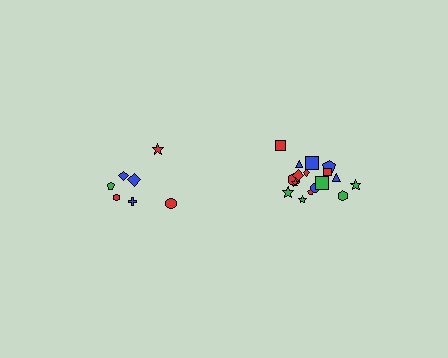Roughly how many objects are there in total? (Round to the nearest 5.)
Roughly 25 objects in total.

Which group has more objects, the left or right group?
The right group.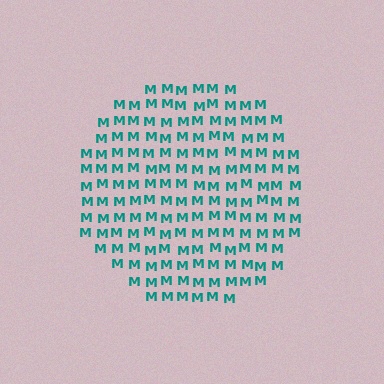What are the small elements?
The small elements are letter M's.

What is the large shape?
The large shape is a circle.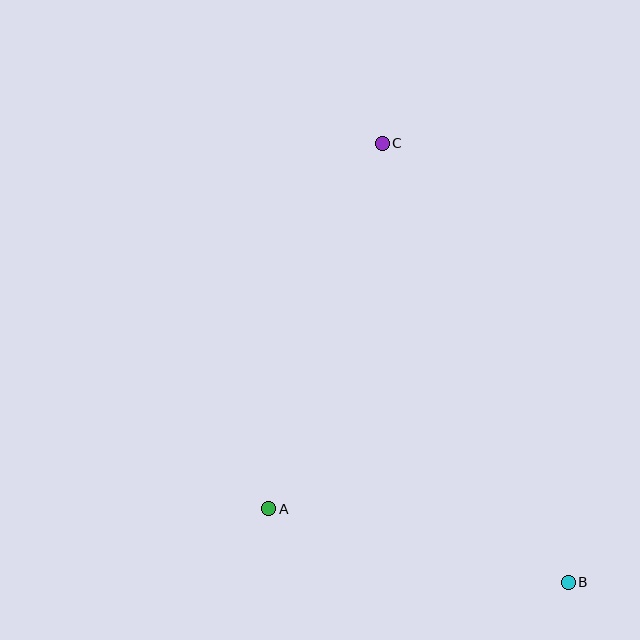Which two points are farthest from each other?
Points B and C are farthest from each other.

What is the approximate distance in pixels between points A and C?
The distance between A and C is approximately 383 pixels.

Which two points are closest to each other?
Points A and B are closest to each other.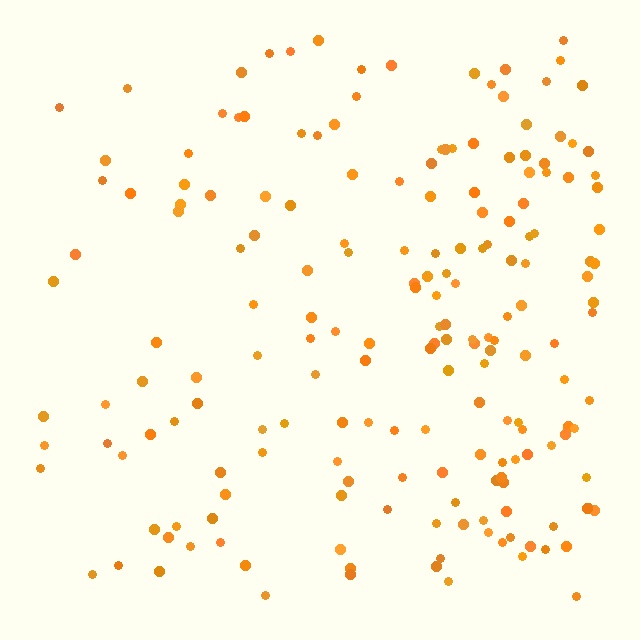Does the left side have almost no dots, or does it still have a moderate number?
Still a moderate number, just noticeably fewer than the right.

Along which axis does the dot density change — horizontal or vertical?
Horizontal.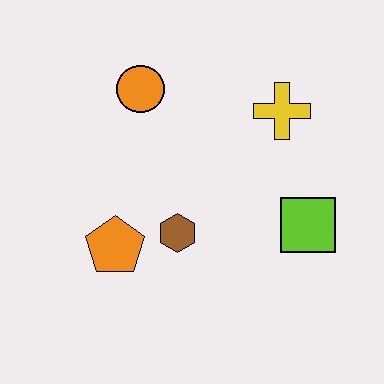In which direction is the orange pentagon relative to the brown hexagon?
The orange pentagon is to the left of the brown hexagon.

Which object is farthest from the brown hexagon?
The yellow cross is farthest from the brown hexagon.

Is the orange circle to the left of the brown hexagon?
Yes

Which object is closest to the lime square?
The yellow cross is closest to the lime square.